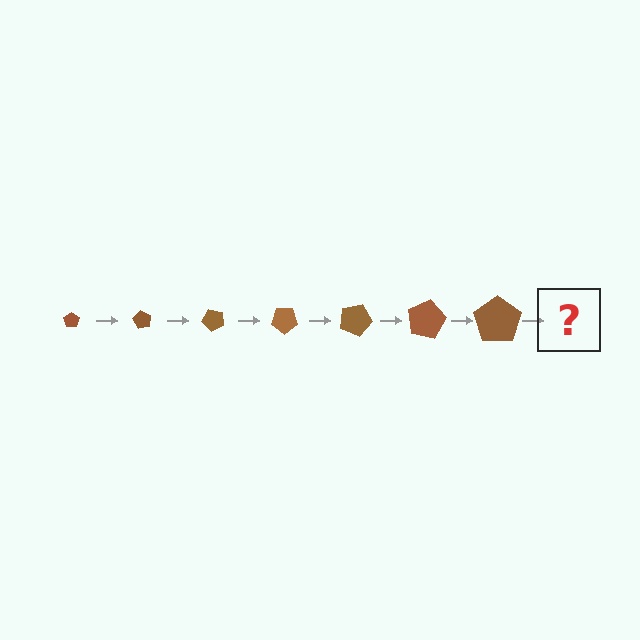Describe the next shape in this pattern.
It should be a pentagon, larger than the previous one and rotated 420 degrees from the start.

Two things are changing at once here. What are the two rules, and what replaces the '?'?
The two rules are that the pentagon grows larger each step and it rotates 60 degrees each step. The '?' should be a pentagon, larger than the previous one and rotated 420 degrees from the start.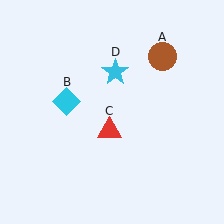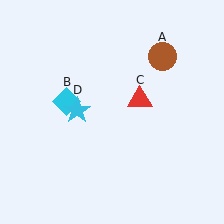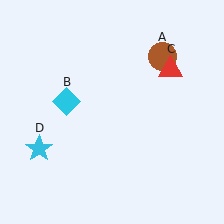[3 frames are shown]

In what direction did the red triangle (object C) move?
The red triangle (object C) moved up and to the right.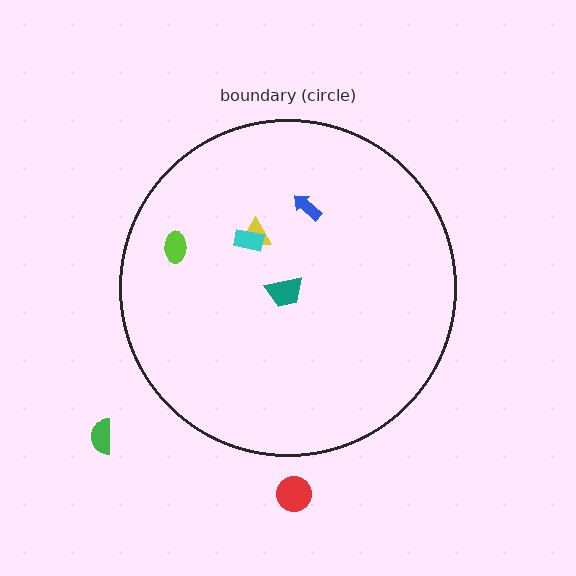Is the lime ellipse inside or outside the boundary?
Inside.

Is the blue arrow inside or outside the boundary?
Inside.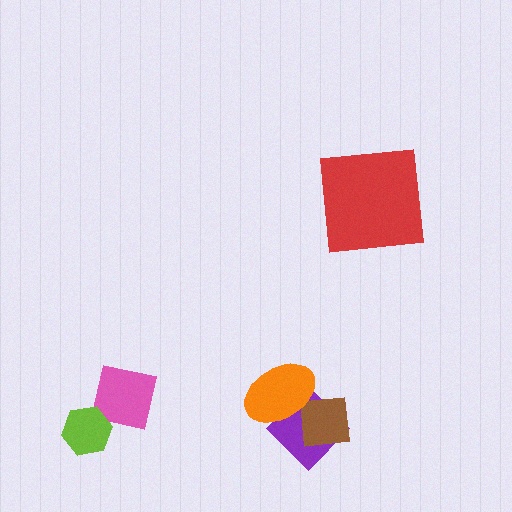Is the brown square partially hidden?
Yes, it is partially covered by another shape.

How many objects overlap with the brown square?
2 objects overlap with the brown square.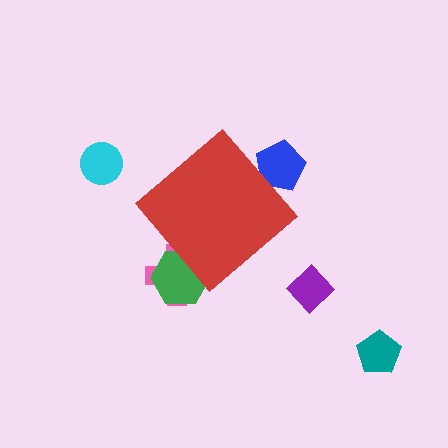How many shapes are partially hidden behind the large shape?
3 shapes are partially hidden.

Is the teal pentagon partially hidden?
No, the teal pentagon is fully visible.